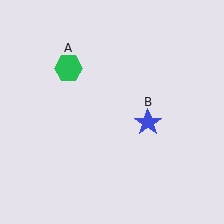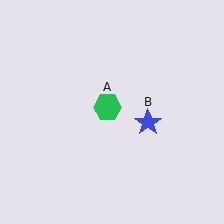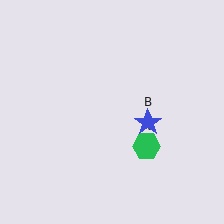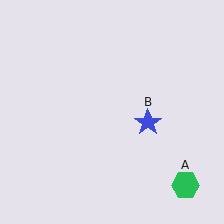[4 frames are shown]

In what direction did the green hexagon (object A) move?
The green hexagon (object A) moved down and to the right.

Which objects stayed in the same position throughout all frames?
Blue star (object B) remained stationary.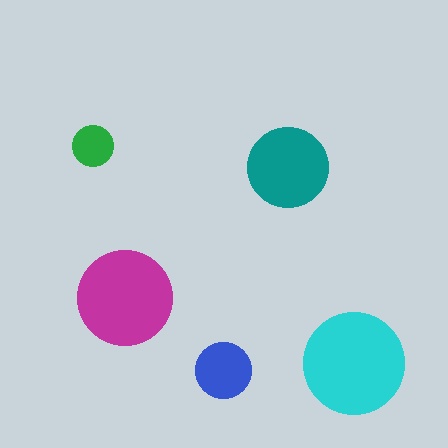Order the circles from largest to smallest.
the cyan one, the magenta one, the teal one, the blue one, the green one.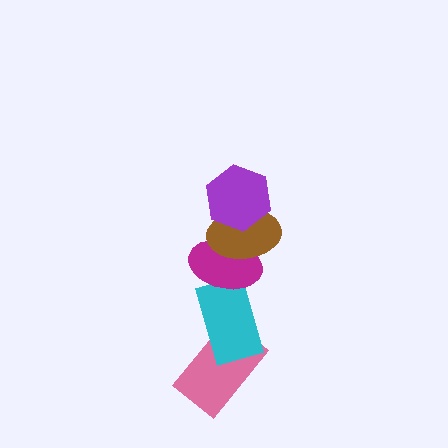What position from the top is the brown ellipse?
The brown ellipse is 2nd from the top.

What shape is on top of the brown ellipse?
The purple hexagon is on top of the brown ellipse.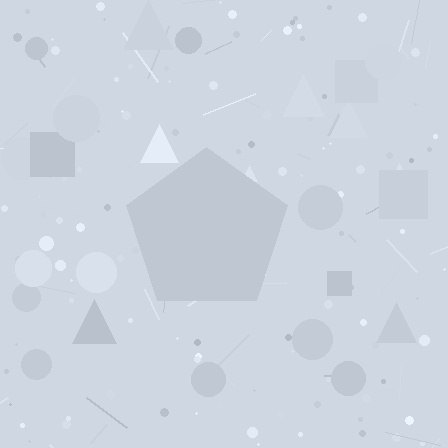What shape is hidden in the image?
A pentagon is hidden in the image.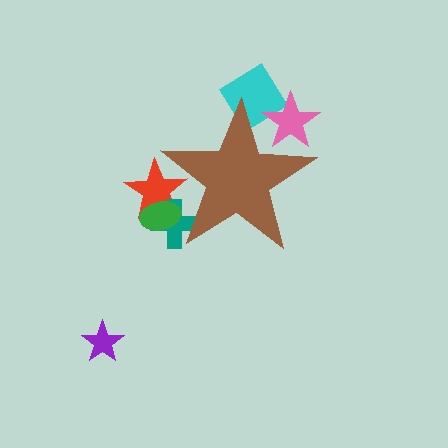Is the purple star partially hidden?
No, the purple star is fully visible.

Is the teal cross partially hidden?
Yes, the teal cross is partially hidden behind the brown star.